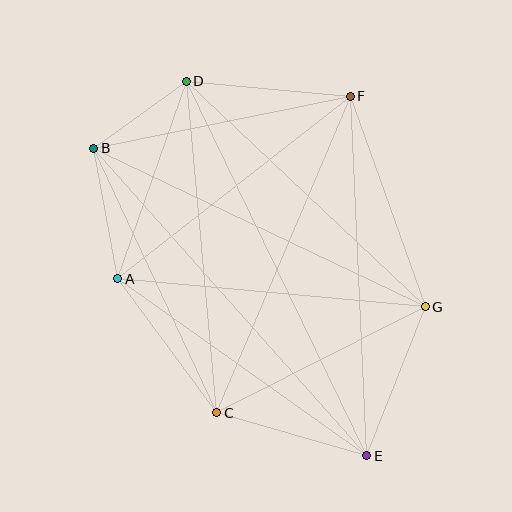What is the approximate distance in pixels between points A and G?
The distance between A and G is approximately 309 pixels.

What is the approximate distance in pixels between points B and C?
The distance between B and C is approximately 292 pixels.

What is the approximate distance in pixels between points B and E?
The distance between B and E is approximately 411 pixels.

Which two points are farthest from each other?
Points D and E are farthest from each other.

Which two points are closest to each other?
Points B and D are closest to each other.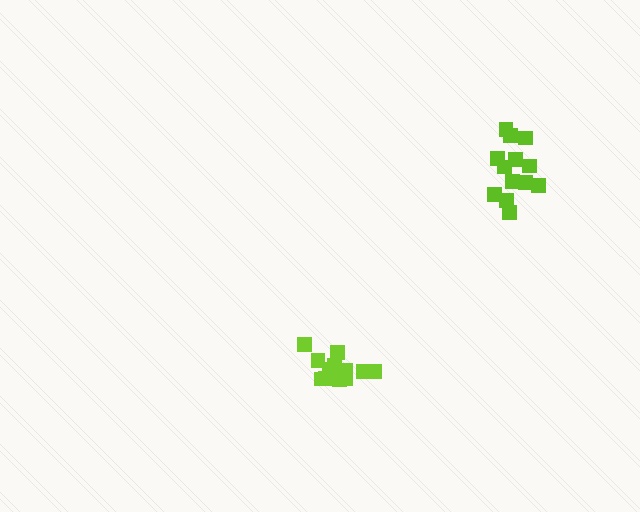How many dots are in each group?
Group 1: 13 dots, Group 2: 14 dots (27 total).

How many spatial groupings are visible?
There are 2 spatial groupings.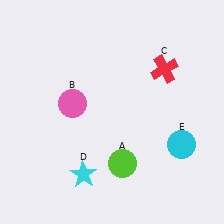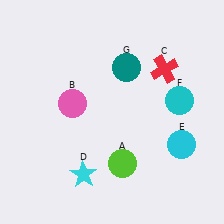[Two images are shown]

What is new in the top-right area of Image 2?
A teal circle (G) was added in the top-right area of Image 2.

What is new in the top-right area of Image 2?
A cyan circle (F) was added in the top-right area of Image 2.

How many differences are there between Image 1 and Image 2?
There are 2 differences between the two images.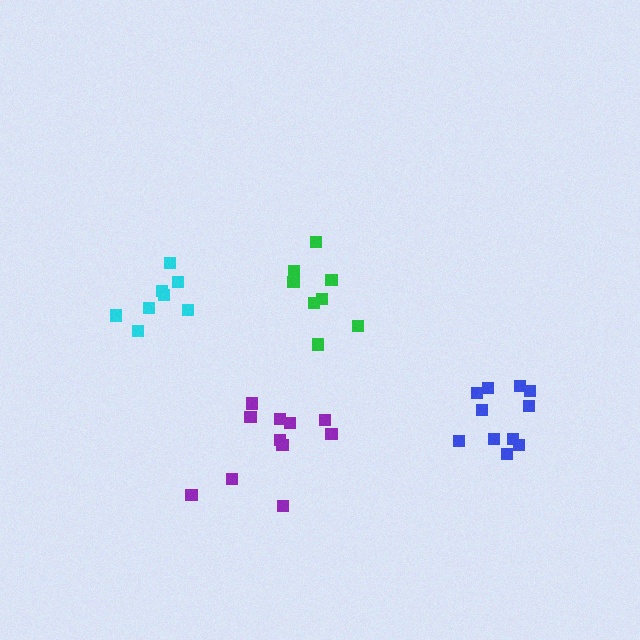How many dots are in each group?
Group 1: 8 dots, Group 2: 8 dots, Group 3: 11 dots, Group 4: 11 dots (38 total).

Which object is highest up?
The green cluster is topmost.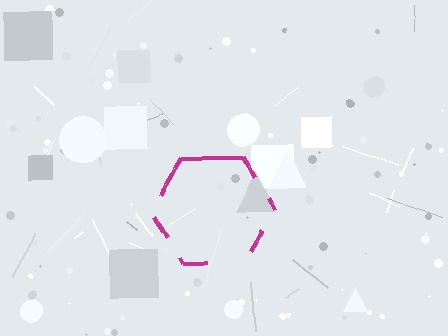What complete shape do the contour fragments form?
The contour fragments form a hexagon.